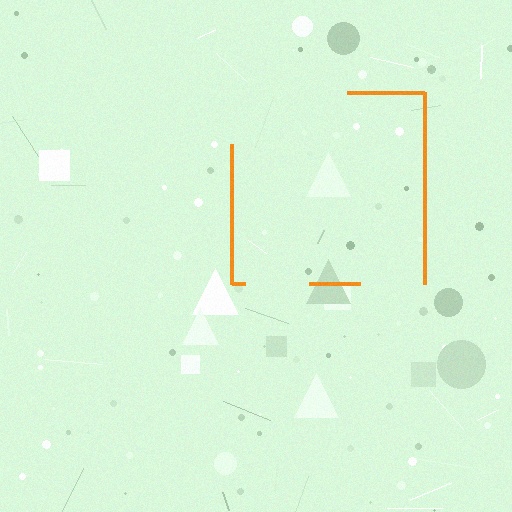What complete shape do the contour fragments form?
The contour fragments form a square.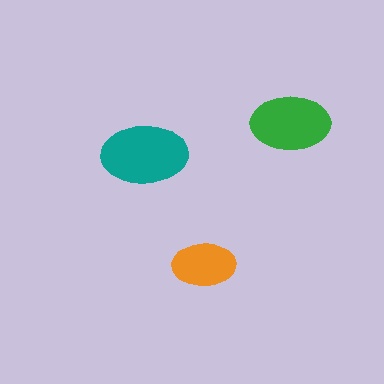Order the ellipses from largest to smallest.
the teal one, the green one, the orange one.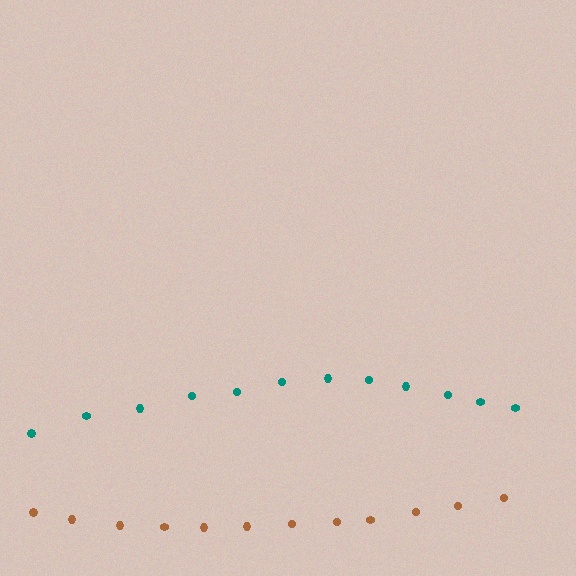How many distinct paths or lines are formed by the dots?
There are 2 distinct paths.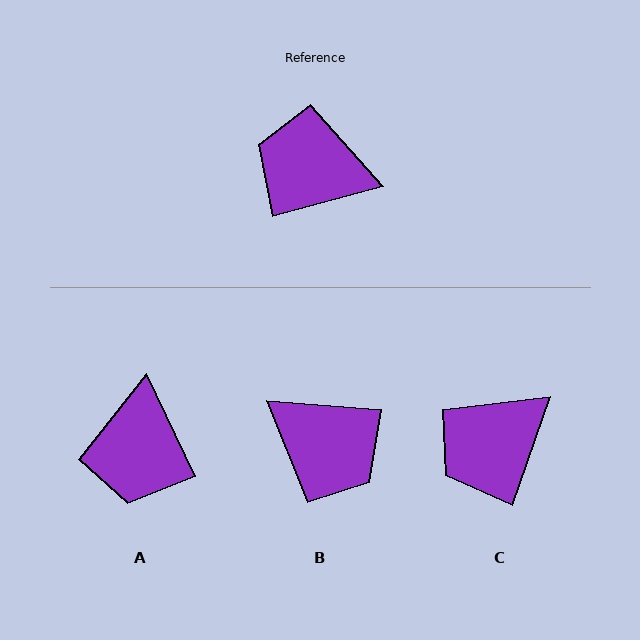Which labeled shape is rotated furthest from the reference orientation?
B, about 160 degrees away.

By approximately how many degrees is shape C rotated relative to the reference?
Approximately 55 degrees counter-clockwise.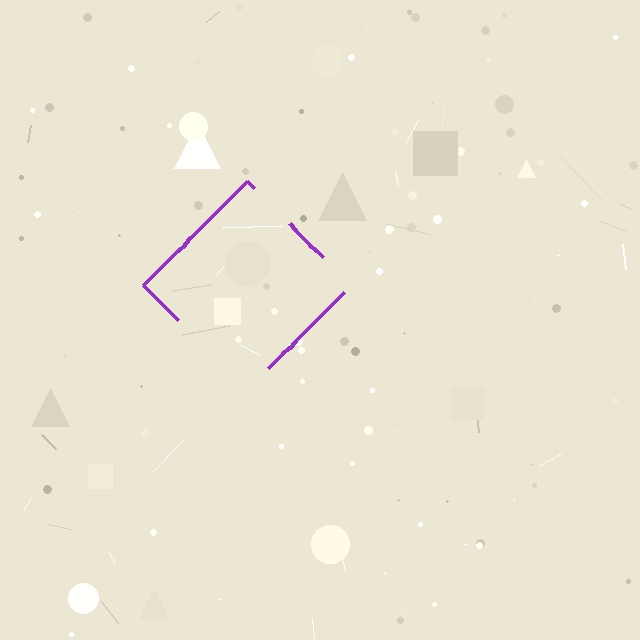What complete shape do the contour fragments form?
The contour fragments form a diamond.